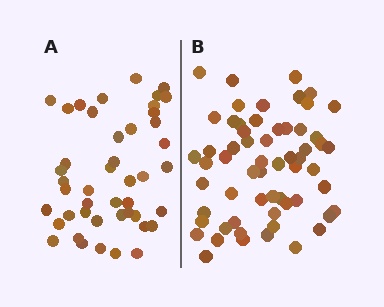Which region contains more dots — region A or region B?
Region B (the right region) has more dots.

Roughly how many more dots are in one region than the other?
Region B has approximately 15 more dots than region A.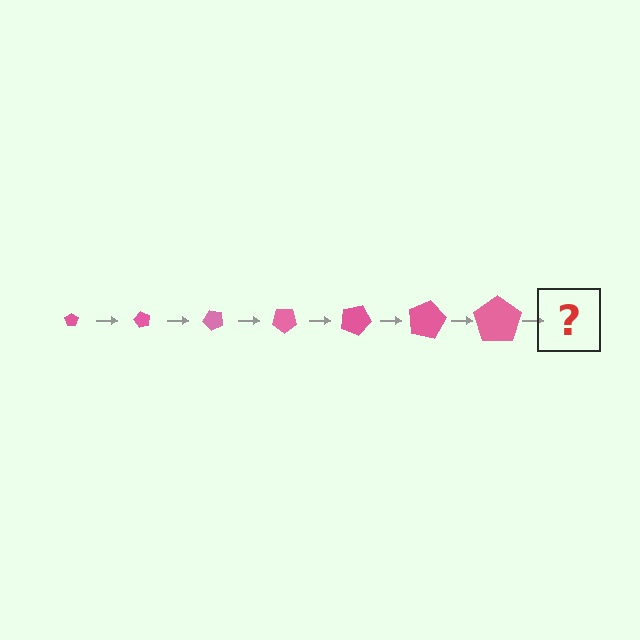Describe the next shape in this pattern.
It should be a pentagon, larger than the previous one and rotated 420 degrees from the start.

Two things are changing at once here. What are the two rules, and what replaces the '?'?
The two rules are that the pentagon grows larger each step and it rotates 60 degrees each step. The '?' should be a pentagon, larger than the previous one and rotated 420 degrees from the start.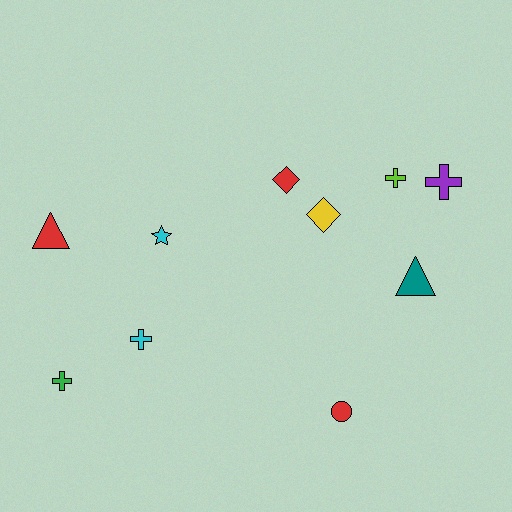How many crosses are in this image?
There are 4 crosses.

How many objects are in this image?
There are 10 objects.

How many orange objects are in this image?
There are no orange objects.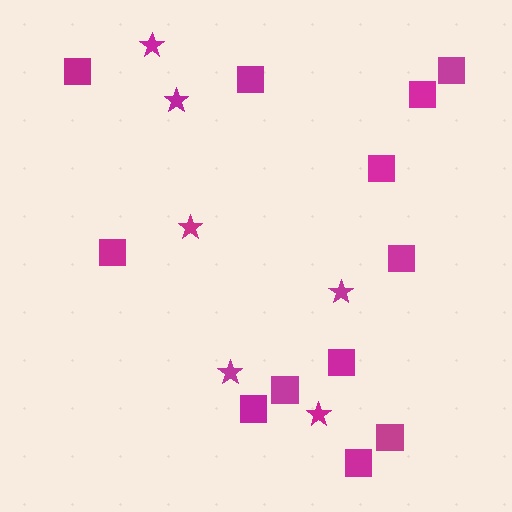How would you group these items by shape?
There are 2 groups: one group of stars (6) and one group of squares (12).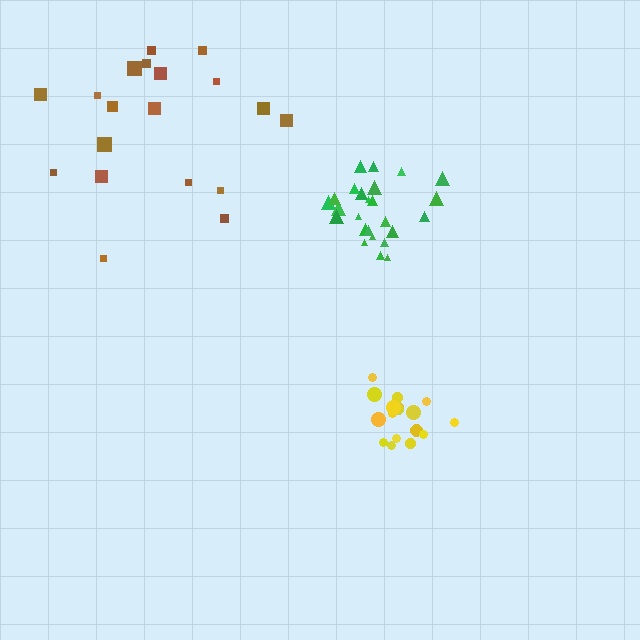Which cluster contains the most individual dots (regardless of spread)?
Green (25).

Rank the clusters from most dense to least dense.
yellow, green, brown.